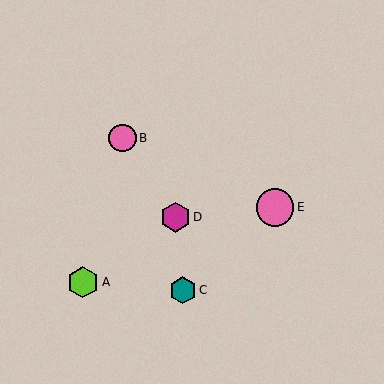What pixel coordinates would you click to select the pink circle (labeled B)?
Click at (123, 138) to select the pink circle B.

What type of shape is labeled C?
Shape C is a teal hexagon.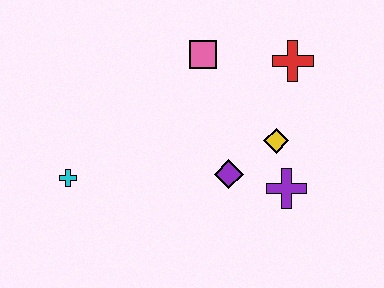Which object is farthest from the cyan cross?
The red cross is farthest from the cyan cross.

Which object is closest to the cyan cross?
The purple diamond is closest to the cyan cross.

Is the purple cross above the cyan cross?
No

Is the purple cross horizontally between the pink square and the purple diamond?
No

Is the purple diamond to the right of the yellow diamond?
No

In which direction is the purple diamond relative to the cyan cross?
The purple diamond is to the right of the cyan cross.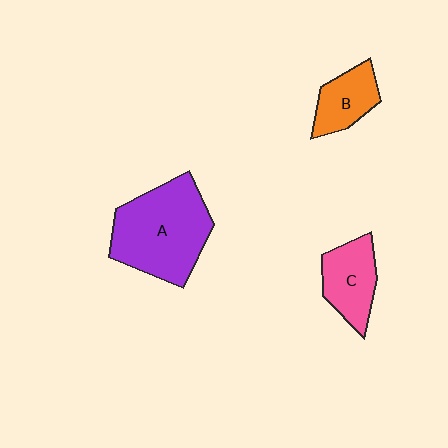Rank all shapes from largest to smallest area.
From largest to smallest: A (purple), C (pink), B (orange).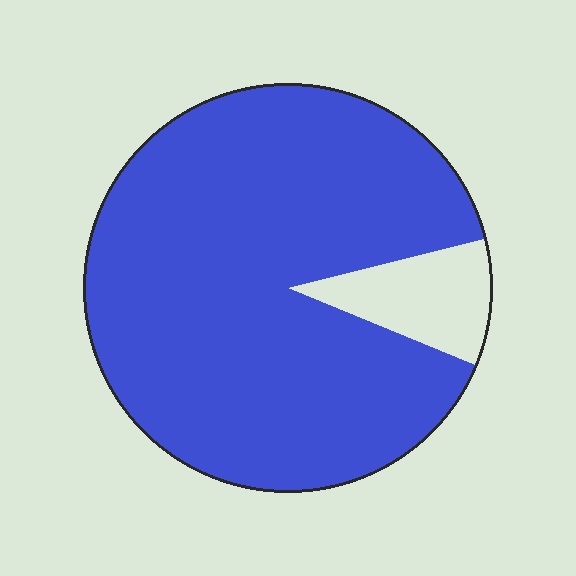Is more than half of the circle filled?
Yes.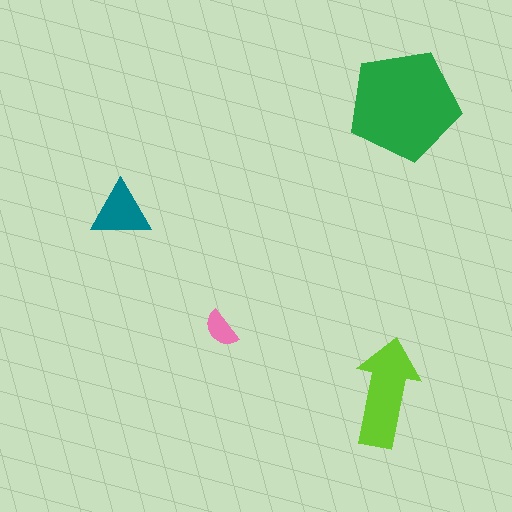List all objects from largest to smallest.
The green pentagon, the lime arrow, the teal triangle, the pink semicircle.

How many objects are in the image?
There are 4 objects in the image.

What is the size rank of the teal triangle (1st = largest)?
3rd.